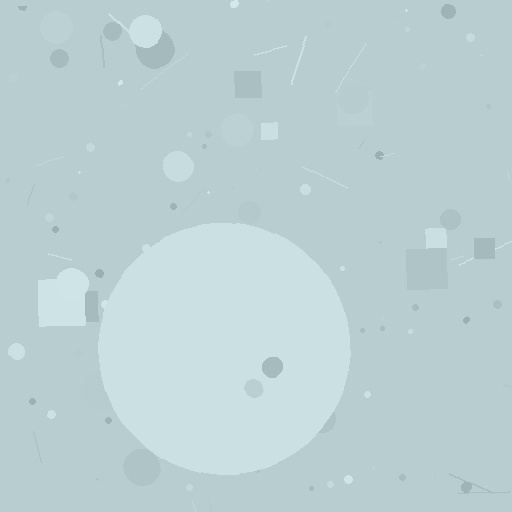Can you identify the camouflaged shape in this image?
The camouflaged shape is a circle.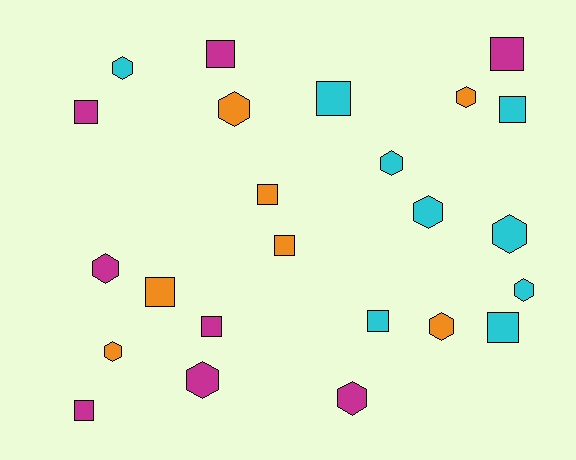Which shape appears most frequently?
Square, with 12 objects.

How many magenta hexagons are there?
There are 3 magenta hexagons.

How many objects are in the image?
There are 24 objects.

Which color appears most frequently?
Cyan, with 9 objects.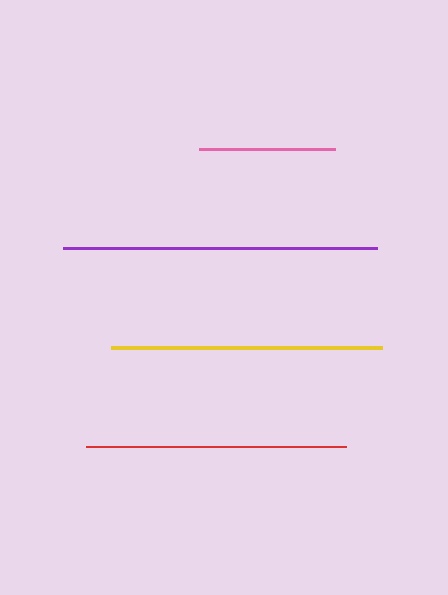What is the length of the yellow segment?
The yellow segment is approximately 270 pixels long.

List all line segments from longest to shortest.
From longest to shortest: purple, yellow, red, pink.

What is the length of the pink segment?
The pink segment is approximately 136 pixels long.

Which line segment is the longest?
The purple line is the longest at approximately 313 pixels.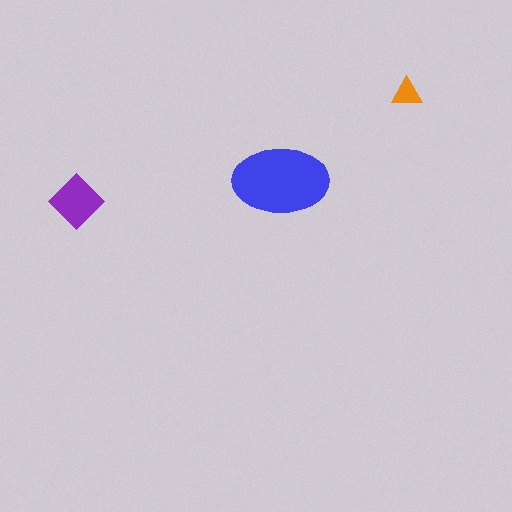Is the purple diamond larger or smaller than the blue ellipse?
Smaller.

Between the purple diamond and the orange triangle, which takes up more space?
The purple diamond.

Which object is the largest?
The blue ellipse.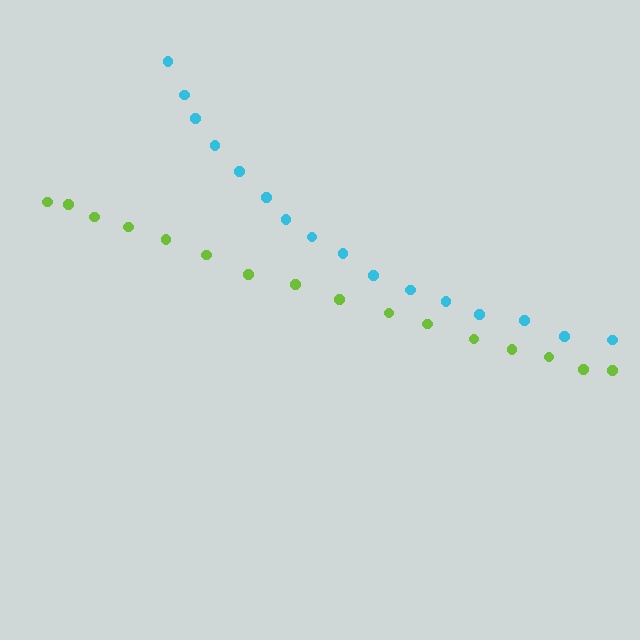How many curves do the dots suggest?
There are 2 distinct paths.